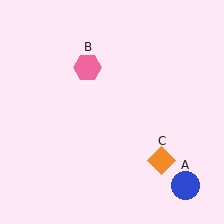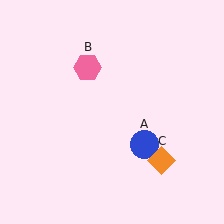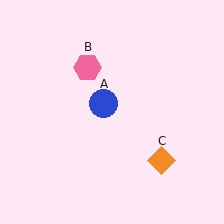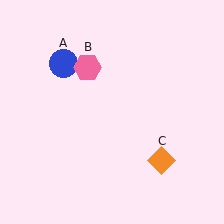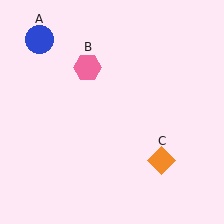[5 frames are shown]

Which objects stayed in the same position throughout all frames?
Pink hexagon (object B) and orange diamond (object C) remained stationary.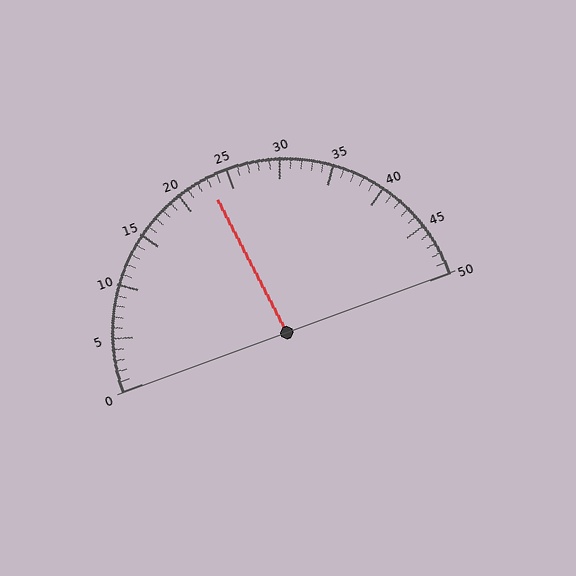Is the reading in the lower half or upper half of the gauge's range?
The reading is in the lower half of the range (0 to 50).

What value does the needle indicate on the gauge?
The needle indicates approximately 23.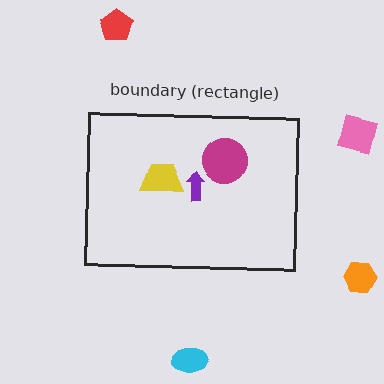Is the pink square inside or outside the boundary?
Outside.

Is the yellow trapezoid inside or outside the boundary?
Inside.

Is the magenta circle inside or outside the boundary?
Inside.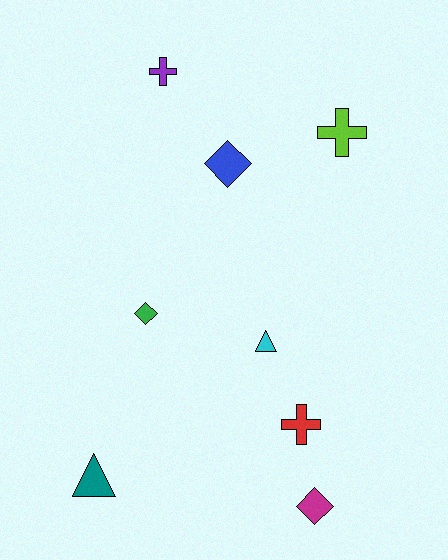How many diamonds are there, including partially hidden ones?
There are 3 diamonds.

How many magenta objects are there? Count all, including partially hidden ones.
There is 1 magenta object.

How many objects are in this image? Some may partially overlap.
There are 8 objects.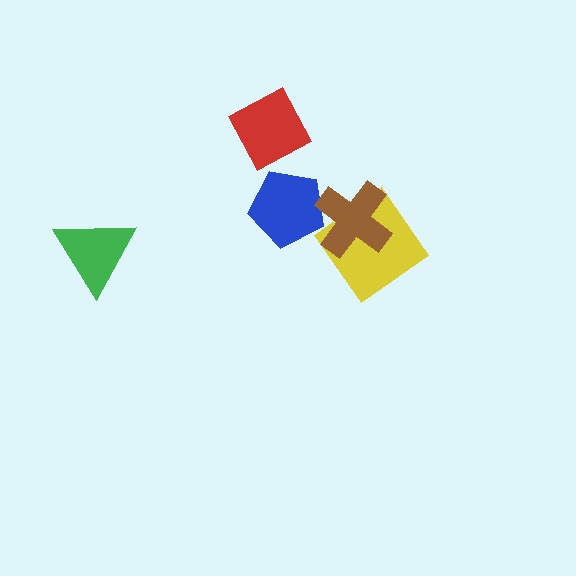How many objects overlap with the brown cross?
2 objects overlap with the brown cross.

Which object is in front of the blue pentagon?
The brown cross is in front of the blue pentagon.